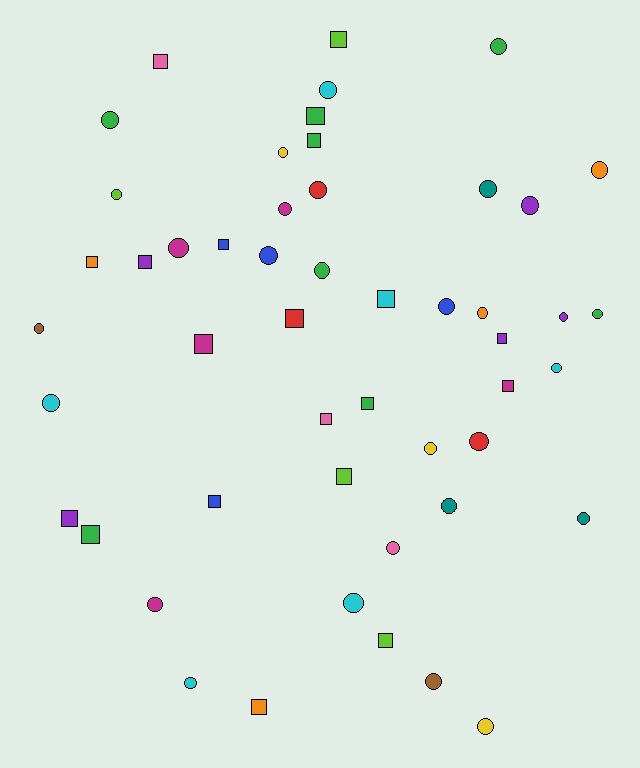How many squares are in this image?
There are 20 squares.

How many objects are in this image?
There are 50 objects.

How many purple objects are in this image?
There are 5 purple objects.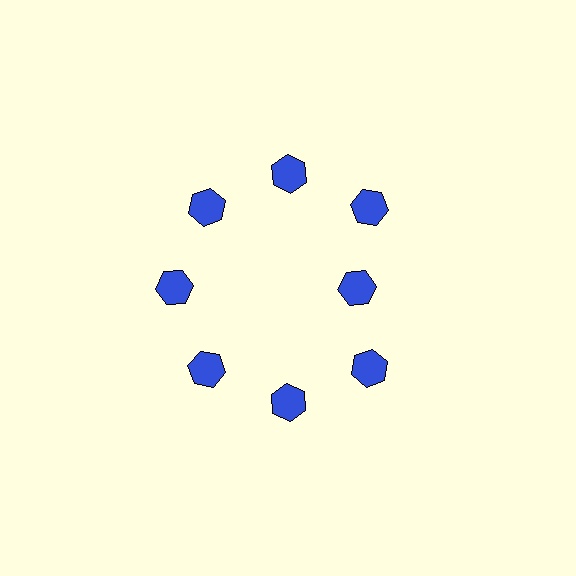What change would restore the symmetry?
The symmetry would be restored by moving it outward, back onto the ring so that all 8 hexagons sit at equal angles and equal distance from the center.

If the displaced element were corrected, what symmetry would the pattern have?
It would have 8-fold rotational symmetry — the pattern would map onto itself every 45 degrees.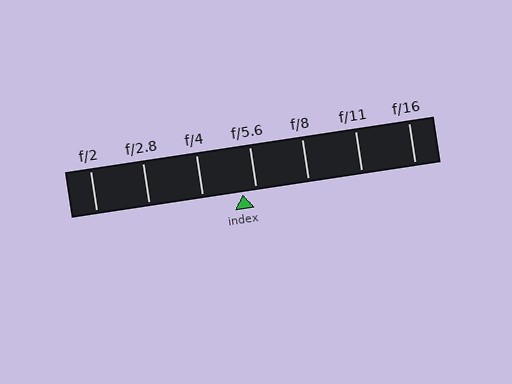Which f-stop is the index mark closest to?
The index mark is closest to f/5.6.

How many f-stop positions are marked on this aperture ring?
There are 7 f-stop positions marked.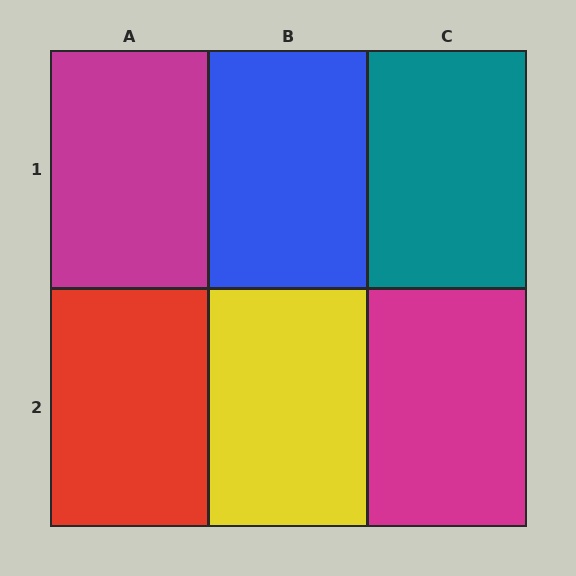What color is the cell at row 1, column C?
Teal.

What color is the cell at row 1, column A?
Magenta.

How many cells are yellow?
1 cell is yellow.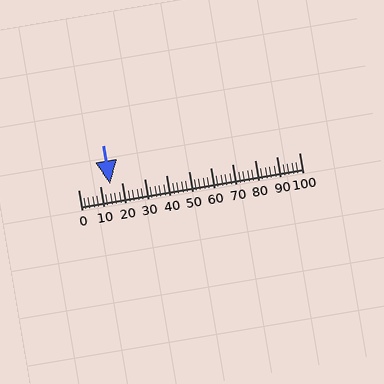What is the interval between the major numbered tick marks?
The major tick marks are spaced 10 units apart.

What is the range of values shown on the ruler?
The ruler shows values from 0 to 100.